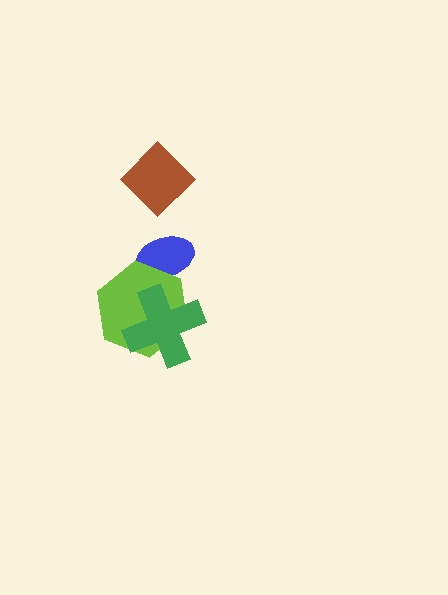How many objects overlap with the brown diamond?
0 objects overlap with the brown diamond.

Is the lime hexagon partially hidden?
Yes, it is partially covered by another shape.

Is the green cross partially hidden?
No, no other shape covers it.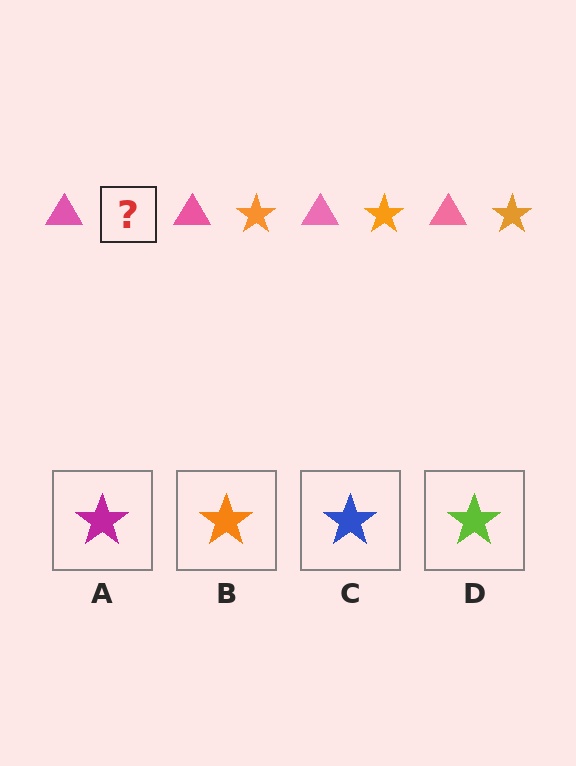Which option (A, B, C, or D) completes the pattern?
B.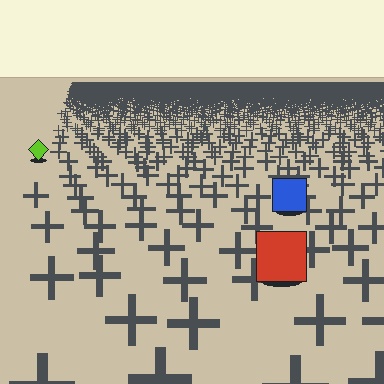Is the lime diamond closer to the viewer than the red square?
No. The red square is closer — you can tell from the texture gradient: the ground texture is coarser near it.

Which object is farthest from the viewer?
The lime diamond is farthest from the viewer. It appears smaller and the ground texture around it is denser.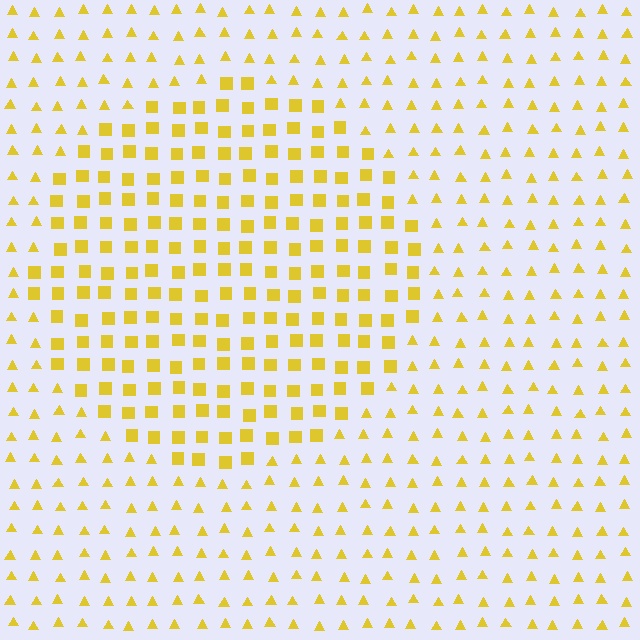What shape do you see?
I see a circle.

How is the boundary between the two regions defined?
The boundary is defined by a change in element shape: squares inside vs. triangles outside. All elements share the same color and spacing.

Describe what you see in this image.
The image is filled with small yellow elements arranged in a uniform grid. A circle-shaped region contains squares, while the surrounding area contains triangles. The boundary is defined purely by the change in element shape.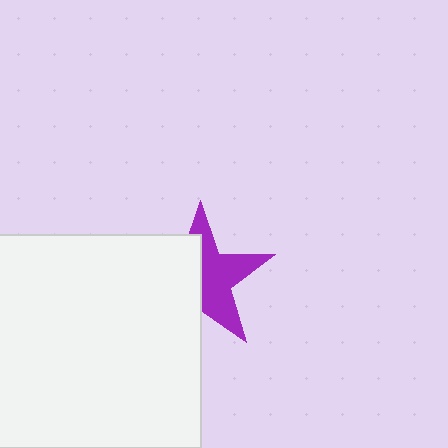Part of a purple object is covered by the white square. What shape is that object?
It is a star.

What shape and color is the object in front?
The object in front is a white square.